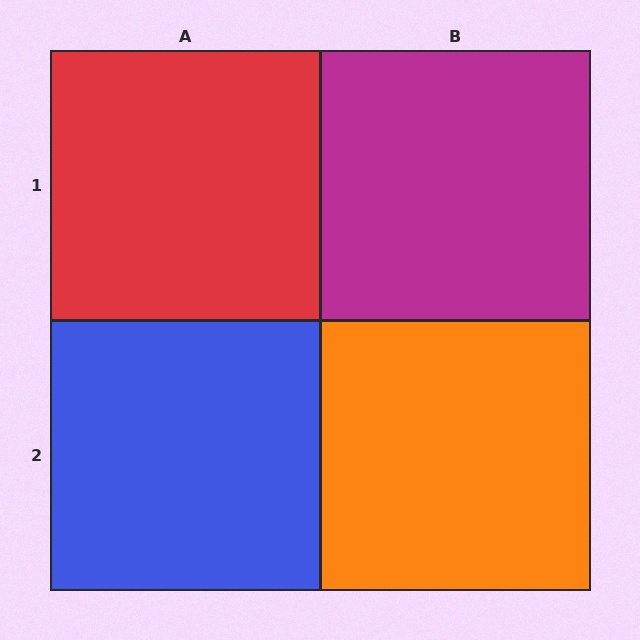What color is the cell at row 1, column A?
Red.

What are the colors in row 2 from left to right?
Blue, orange.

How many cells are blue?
1 cell is blue.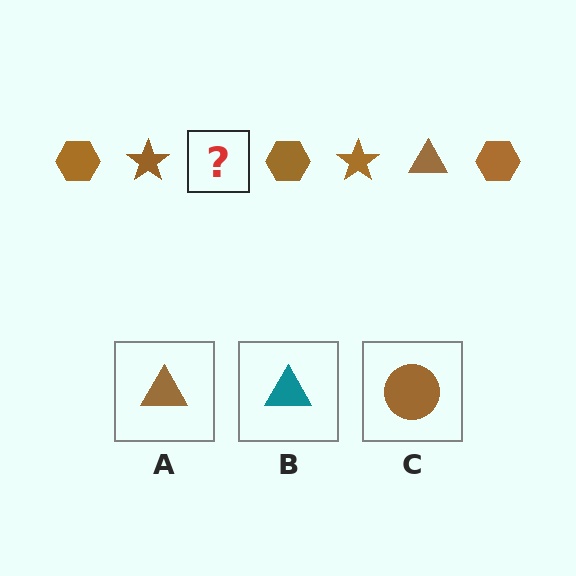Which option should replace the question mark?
Option A.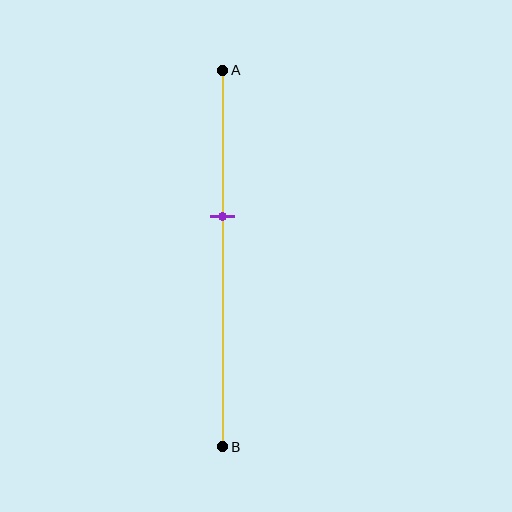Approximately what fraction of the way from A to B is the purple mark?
The purple mark is approximately 40% of the way from A to B.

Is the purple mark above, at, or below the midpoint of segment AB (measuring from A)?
The purple mark is above the midpoint of segment AB.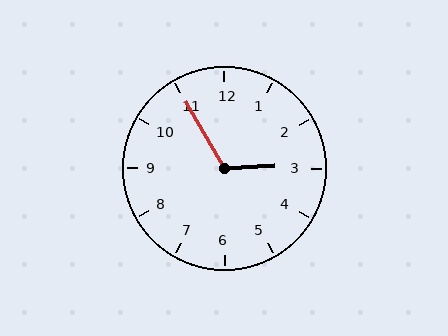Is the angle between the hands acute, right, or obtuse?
It is obtuse.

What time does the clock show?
2:55.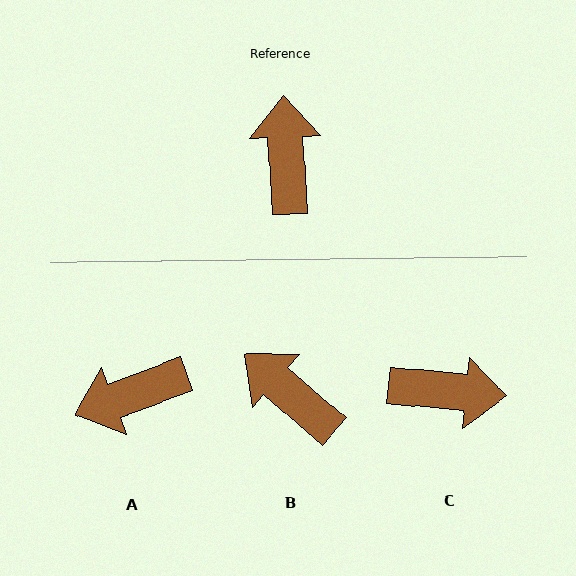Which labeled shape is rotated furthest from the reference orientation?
A, about 107 degrees away.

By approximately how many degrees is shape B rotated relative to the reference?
Approximately 46 degrees counter-clockwise.